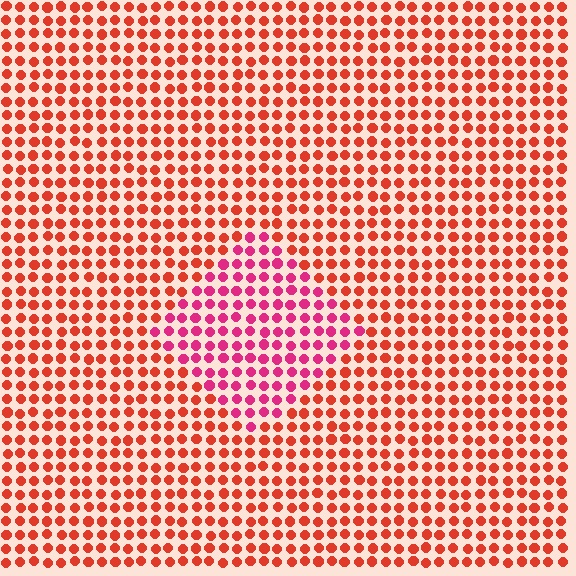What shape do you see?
I see a diamond.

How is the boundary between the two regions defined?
The boundary is defined purely by a slight shift in hue (about 35 degrees). Spacing, size, and orientation are identical on both sides.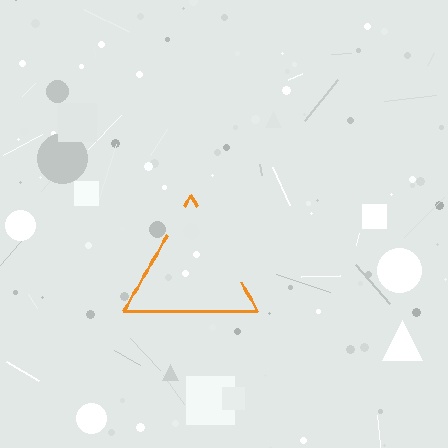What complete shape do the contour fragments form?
The contour fragments form a triangle.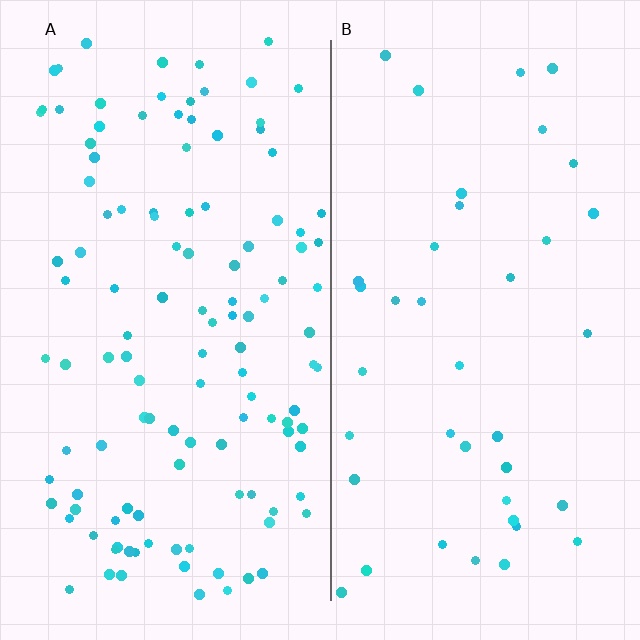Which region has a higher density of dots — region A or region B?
A (the left).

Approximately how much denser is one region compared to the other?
Approximately 3.0× — region A over region B.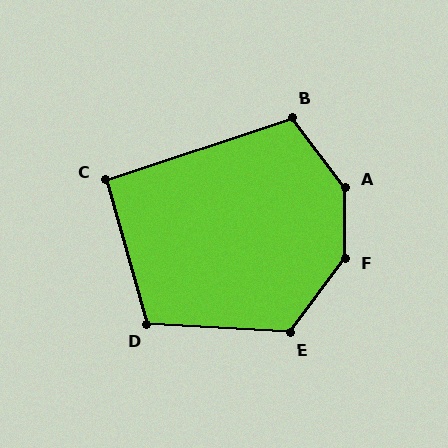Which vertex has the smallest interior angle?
C, at approximately 92 degrees.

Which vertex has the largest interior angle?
A, at approximately 143 degrees.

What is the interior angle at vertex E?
Approximately 124 degrees (obtuse).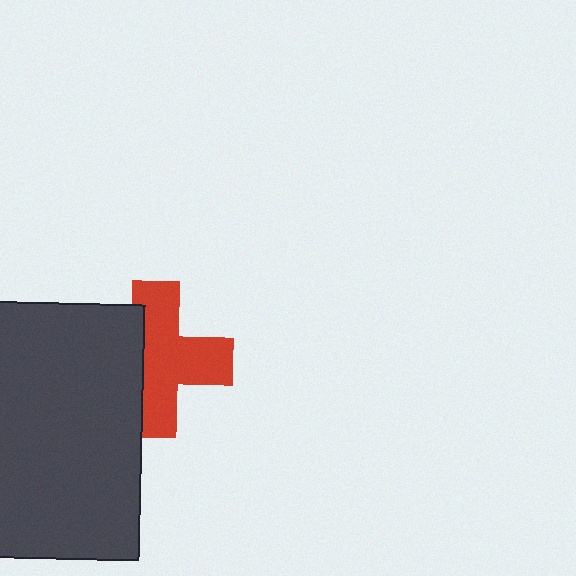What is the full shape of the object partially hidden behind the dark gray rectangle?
The partially hidden object is a red cross.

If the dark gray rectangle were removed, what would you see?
You would see the complete red cross.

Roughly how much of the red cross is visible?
Most of it is visible (roughly 65%).